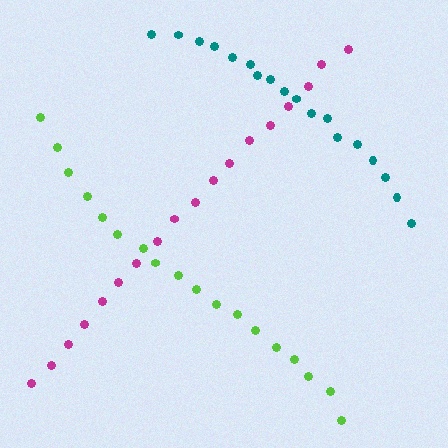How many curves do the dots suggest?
There are 3 distinct paths.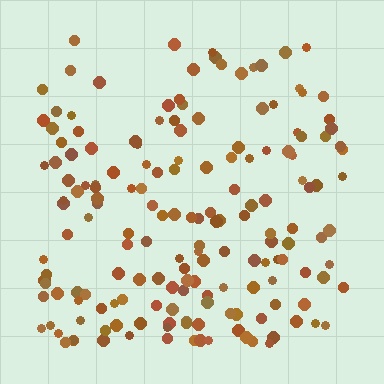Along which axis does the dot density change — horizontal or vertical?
Vertical.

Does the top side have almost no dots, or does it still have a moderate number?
Still a moderate number, just noticeably fewer than the bottom.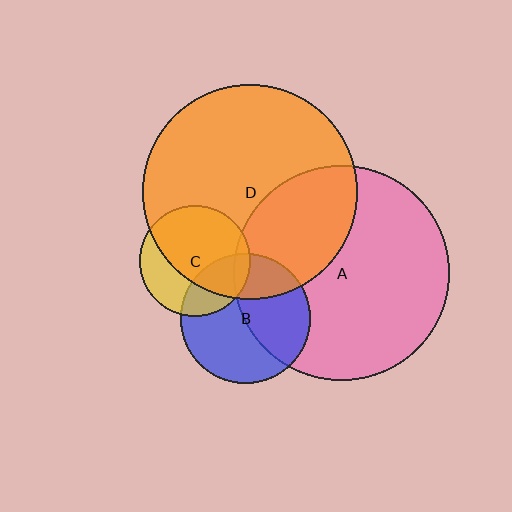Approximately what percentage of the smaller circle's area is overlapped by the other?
Approximately 45%.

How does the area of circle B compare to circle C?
Approximately 1.4 times.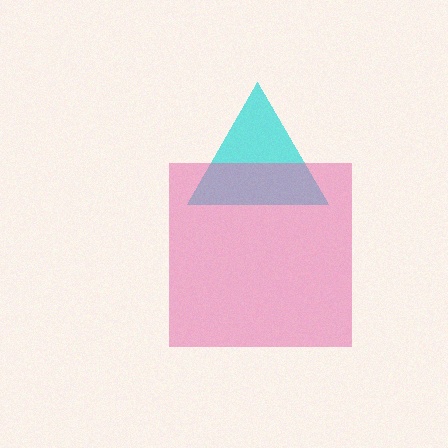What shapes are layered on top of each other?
The layered shapes are: a cyan triangle, a pink square.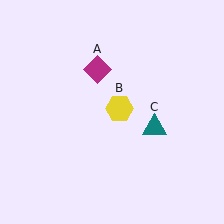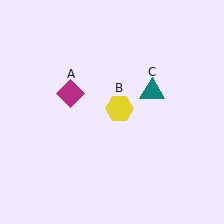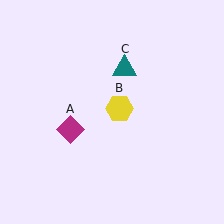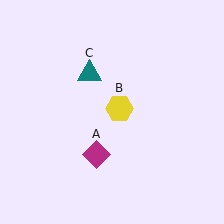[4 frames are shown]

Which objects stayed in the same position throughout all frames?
Yellow hexagon (object B) remained stationary.